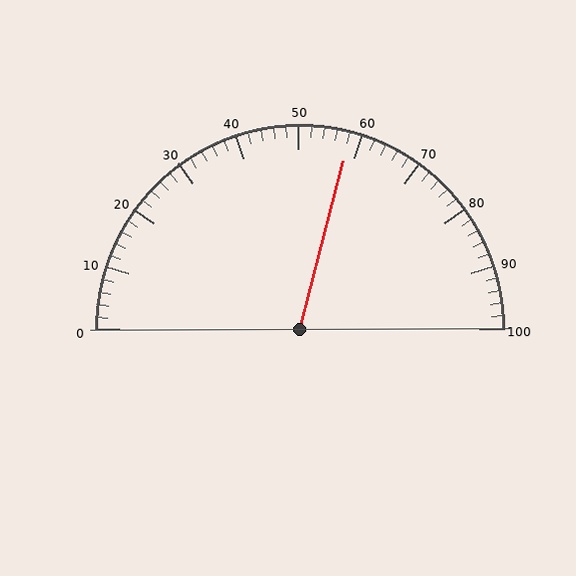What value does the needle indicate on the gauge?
The needle indicates approximately 58.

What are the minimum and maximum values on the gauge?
The gauge ranges from 0 to 100.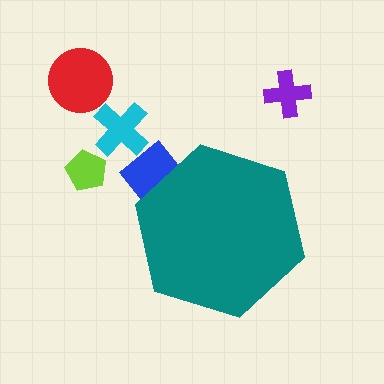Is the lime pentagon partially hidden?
No, the lime pentagon is fully visible.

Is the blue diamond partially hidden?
Yes, the blue diamond is partially hidden behind the teal hexagon.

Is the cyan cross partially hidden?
No, the cyan cross is fully visible.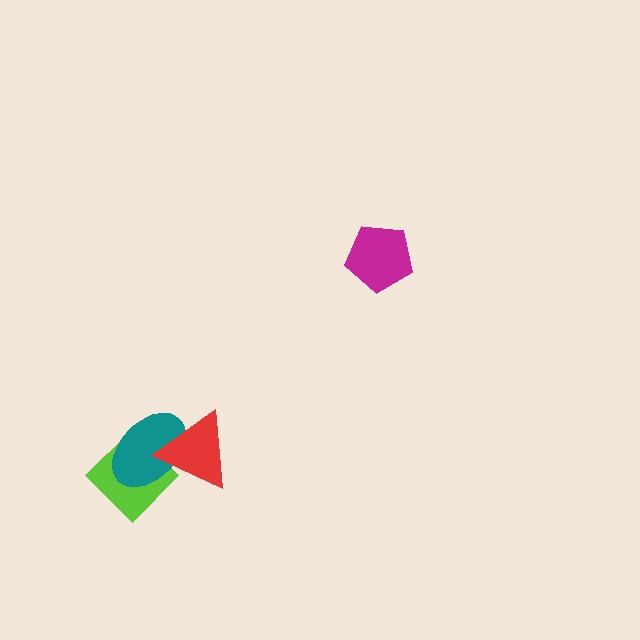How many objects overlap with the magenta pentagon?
0 objects overlap with the magenta pentagon.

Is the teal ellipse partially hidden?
Yes, it is partially covered by another shape.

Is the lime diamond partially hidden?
Yes, it is partially covered by another shape.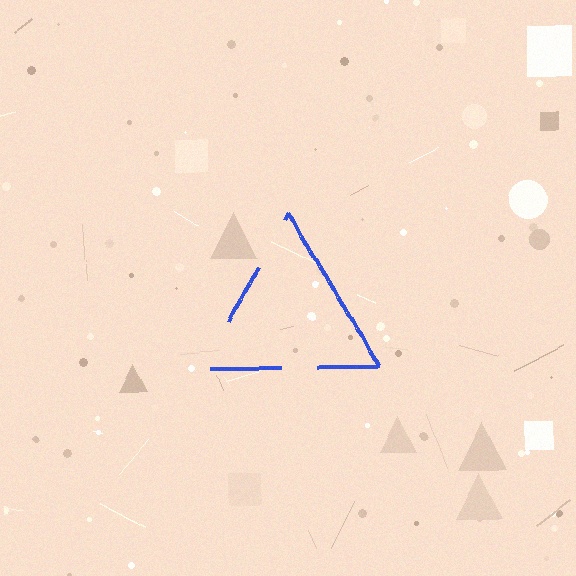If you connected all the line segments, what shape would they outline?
They would outline a triangle.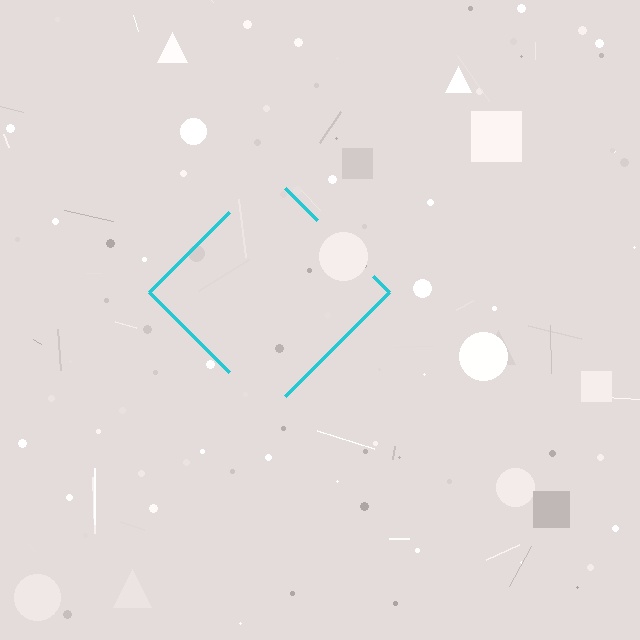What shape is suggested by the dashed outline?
The dashed outline suggests a diamond.